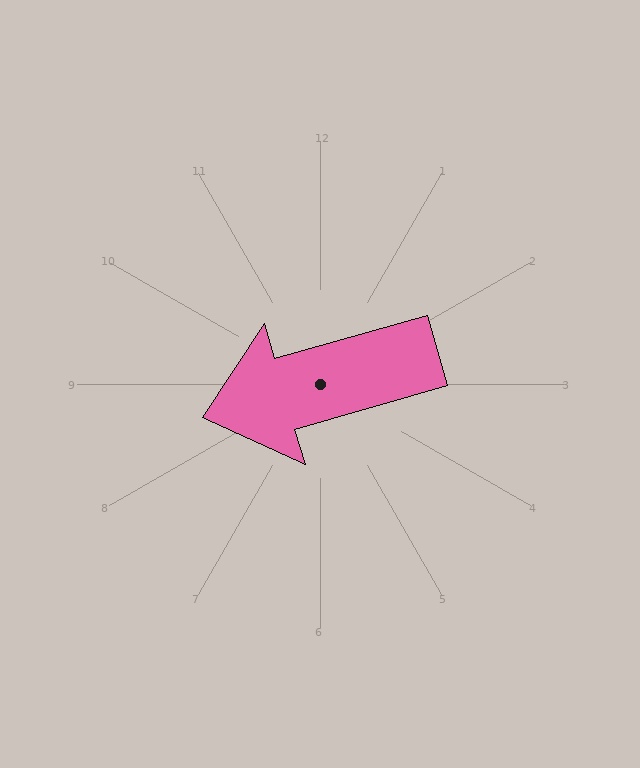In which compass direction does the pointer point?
West.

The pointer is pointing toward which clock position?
Roughly 8 o'clock.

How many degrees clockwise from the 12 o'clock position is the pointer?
Approximately 254 degrees.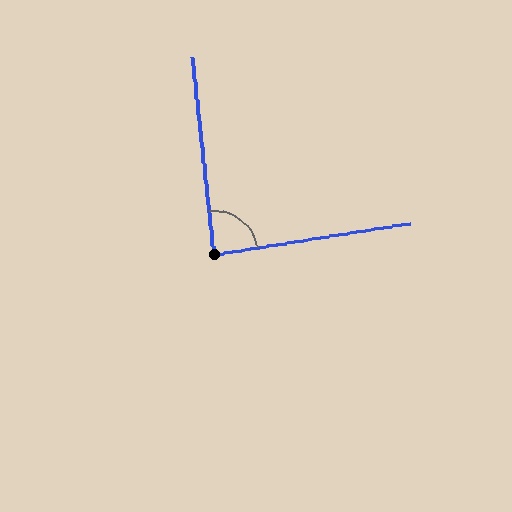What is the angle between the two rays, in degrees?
Approximately 87 degrees.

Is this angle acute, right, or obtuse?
It is approximately a right angle.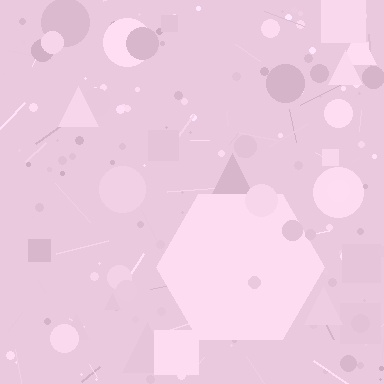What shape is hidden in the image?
A hexagon is hidden in the image.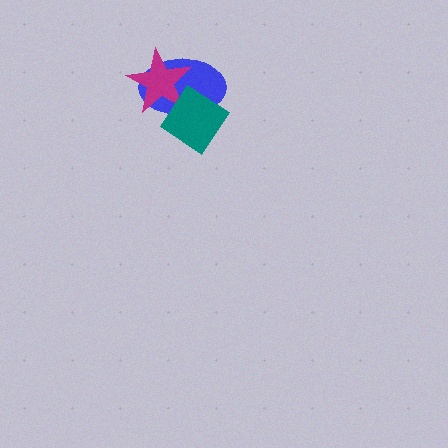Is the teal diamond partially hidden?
No, no other shape covers it.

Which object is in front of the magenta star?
The teal diamond is in front of the magenta star.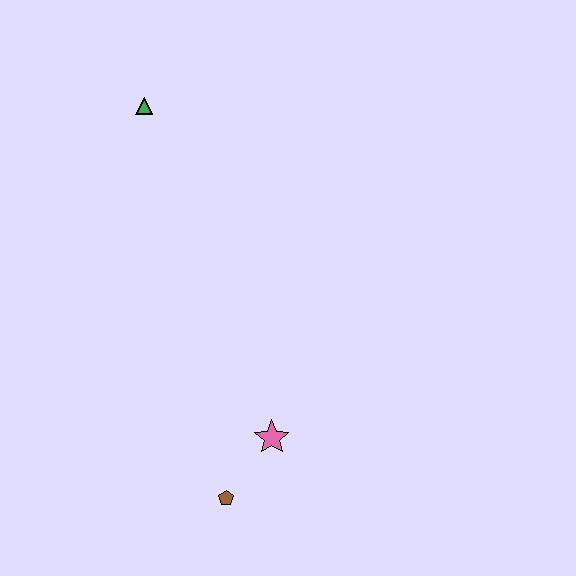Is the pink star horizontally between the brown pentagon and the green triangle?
No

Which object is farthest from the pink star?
The green triangle is farthest from the pink star.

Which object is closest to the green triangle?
The pink star is closest to the green triangle.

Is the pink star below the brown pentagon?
No